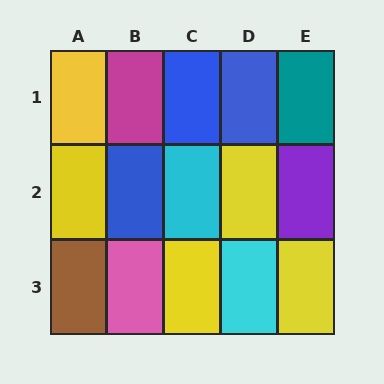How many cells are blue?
3 cells are blue.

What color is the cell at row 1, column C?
Blue.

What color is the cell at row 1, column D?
Blue.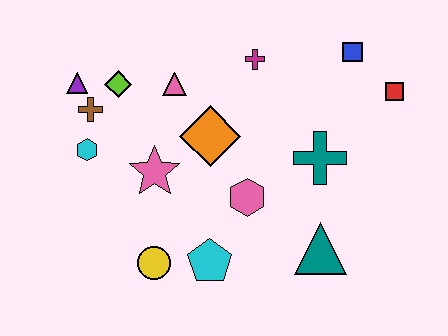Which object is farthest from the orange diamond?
The red square is farthest from the orange diamond.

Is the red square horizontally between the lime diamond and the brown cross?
No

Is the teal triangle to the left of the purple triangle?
No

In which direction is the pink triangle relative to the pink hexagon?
The pink triangle is above the pink hexagon.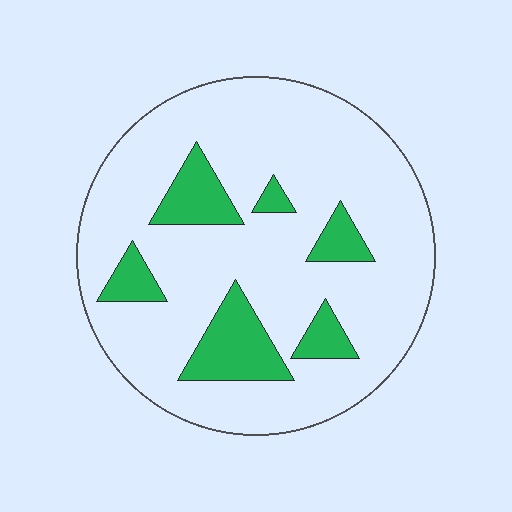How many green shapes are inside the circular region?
6.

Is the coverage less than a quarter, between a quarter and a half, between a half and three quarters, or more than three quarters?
Less than a quarter.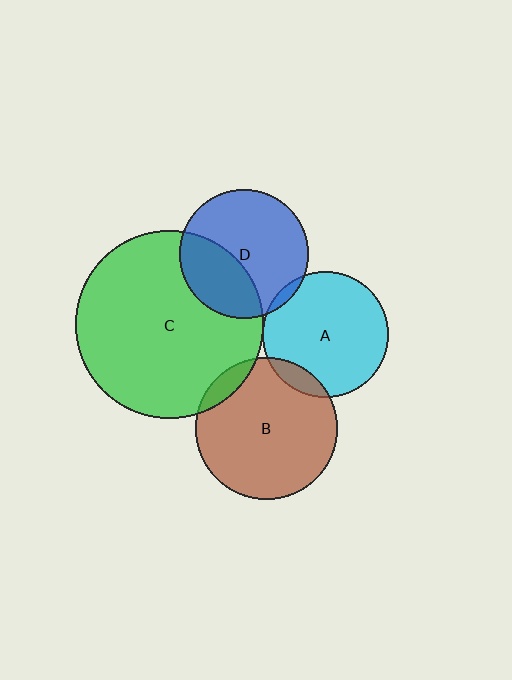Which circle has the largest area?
Circle C (green).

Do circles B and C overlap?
Yes.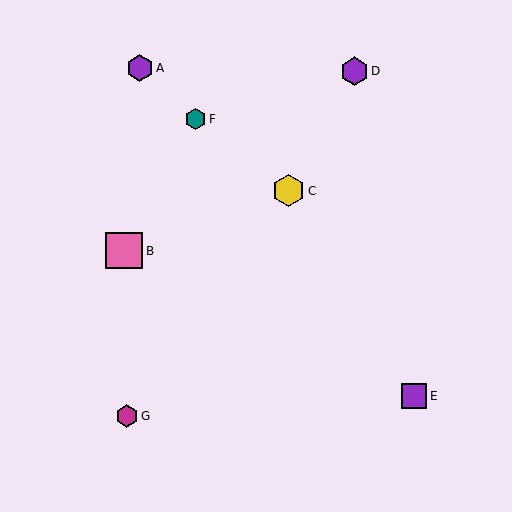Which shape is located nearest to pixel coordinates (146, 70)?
The purple hexagon (labeled A) at (140, 68) is nearest to that location.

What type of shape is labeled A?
Shape A is a purple hexagon.